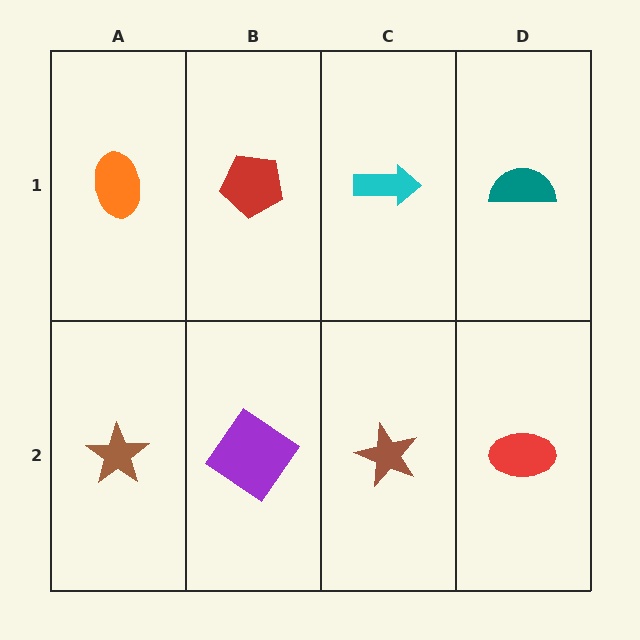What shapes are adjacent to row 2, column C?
A cyan arrow (row 1, column C), a purple diamond (row 2, column B), a red ellipse (row 2, column D).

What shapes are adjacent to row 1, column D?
A red ellipse (row 2, column D), a cyan arrow (row 1, column C).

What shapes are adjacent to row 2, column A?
An orange ellipse (row 1, column A), a purple diamond (row 2, column B).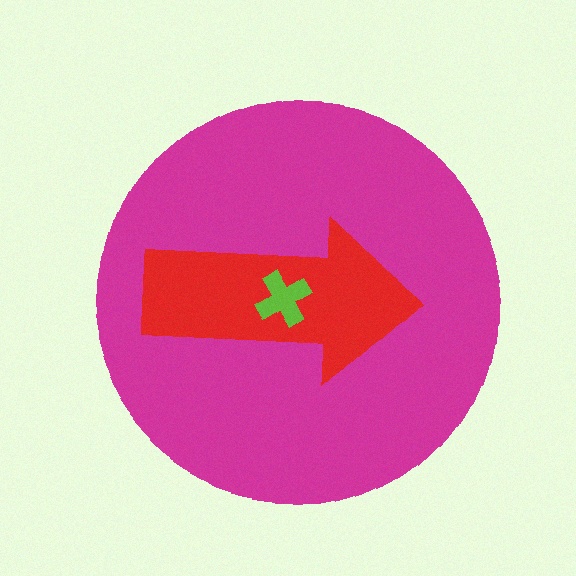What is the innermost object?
The lime cross.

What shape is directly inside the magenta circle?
The red arrow.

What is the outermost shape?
The magenta circle.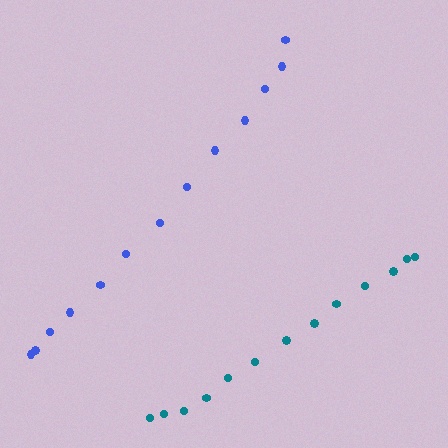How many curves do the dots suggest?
There are 2 distinct paths.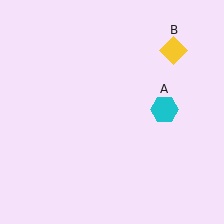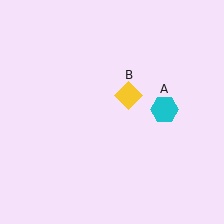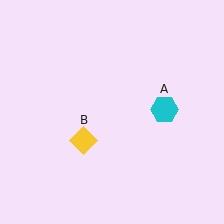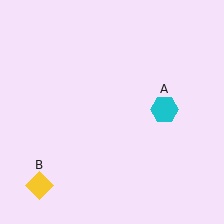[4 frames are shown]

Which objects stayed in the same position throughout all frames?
Cyan hexagon (object A) remained stationary.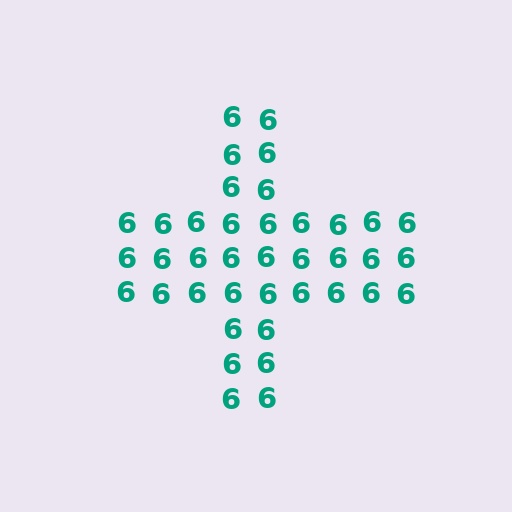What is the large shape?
The large shape is a cross.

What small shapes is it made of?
It is made of small digit 6's.